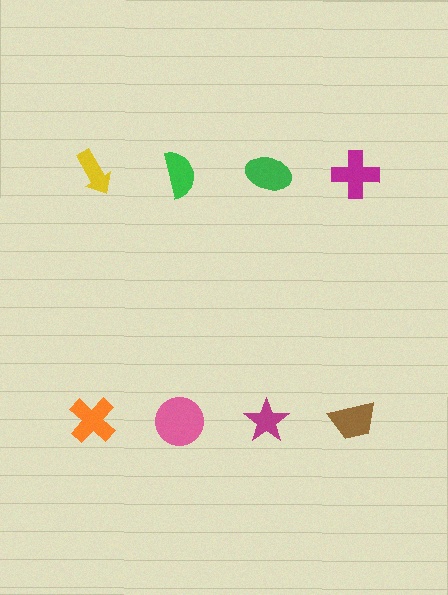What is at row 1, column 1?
A yellow arrow.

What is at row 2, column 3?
A magenta star.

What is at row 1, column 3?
A green ellipse.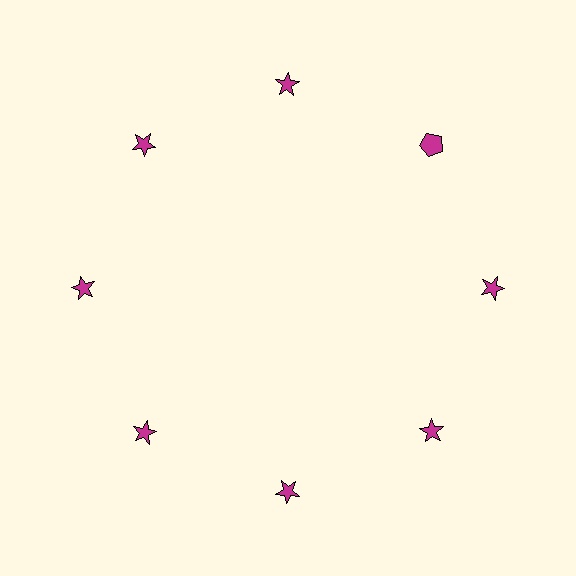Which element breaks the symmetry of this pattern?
The magenta pentagon at roughly the 2 o'clock position breaks the symmetry. All other shapes are magenta stars.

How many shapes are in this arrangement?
There are 8 shapes arranged in a ring pattern.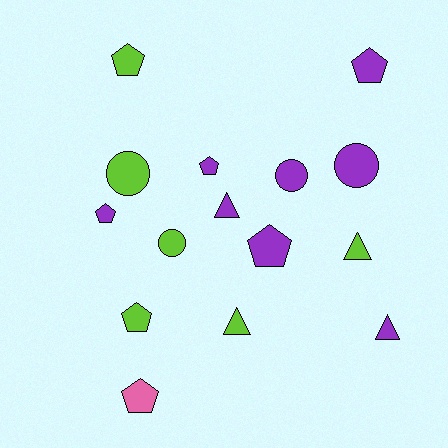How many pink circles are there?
There are no pink circles.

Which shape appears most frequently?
Pentagon, with 7 objects.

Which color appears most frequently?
Purple, with 8 objects.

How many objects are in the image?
There are 15 objects.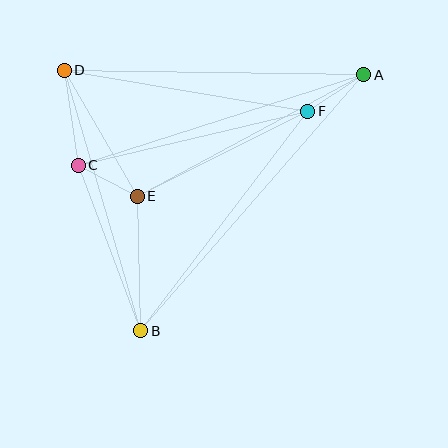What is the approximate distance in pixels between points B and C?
The distance between B and C is approximately 177 pixels.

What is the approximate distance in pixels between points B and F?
The distance between B and F is approximately 275 pixels.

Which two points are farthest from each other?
Points A and B are farthest from each other.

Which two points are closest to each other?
Points C and E are closest to each other.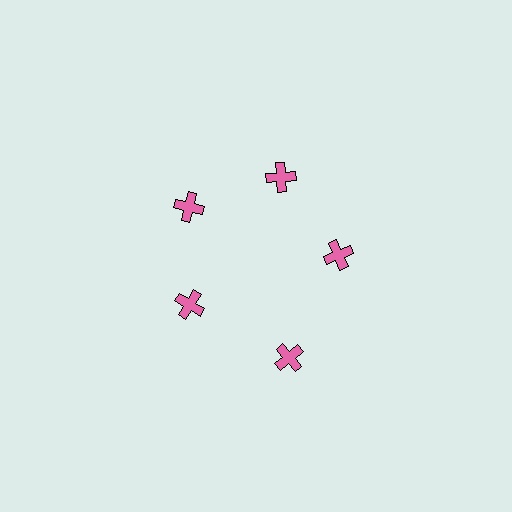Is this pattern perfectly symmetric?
No. The 5 pink crosses are arranged in a ring, but one element near the 5 o'clock position is pushed outward from the center, breaking the 5-fold rotational symmetry.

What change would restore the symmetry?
The symmetry would be restored by moving it inward, back onto the ring so that all 5 crosses sit at equal angles and equal distance from the center.